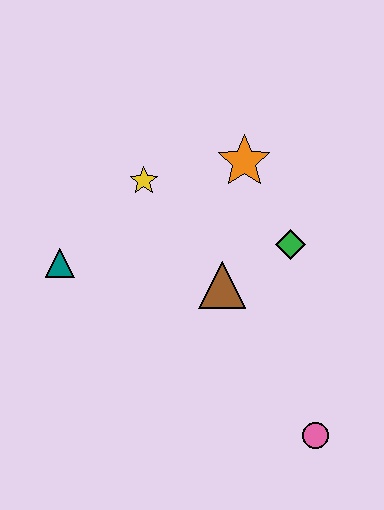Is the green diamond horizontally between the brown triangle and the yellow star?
No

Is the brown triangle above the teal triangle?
No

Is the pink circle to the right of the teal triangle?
Yes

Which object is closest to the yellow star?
The orange star is closest to the yellow star.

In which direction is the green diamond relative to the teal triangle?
The green diamond is to the right of the teal triangle.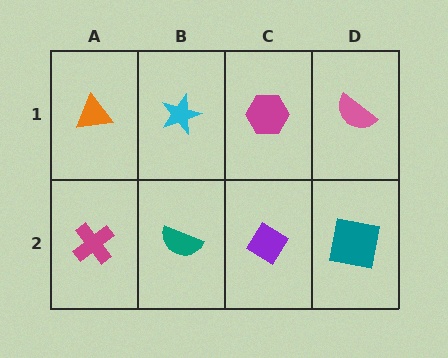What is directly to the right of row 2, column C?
A teal square.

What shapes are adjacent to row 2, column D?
A pink semicircle (row 1, column D), a purple diamond (row 2, column C).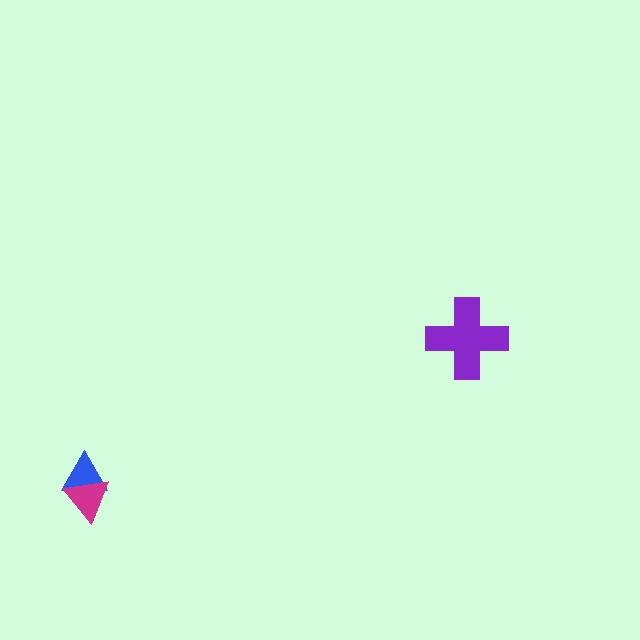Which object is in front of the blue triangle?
The magenta triangle is in front of the blue triangle.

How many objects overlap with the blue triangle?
1 object overlaps with the blue triangle.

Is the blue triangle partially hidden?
Yes, it is partially covered by another shape.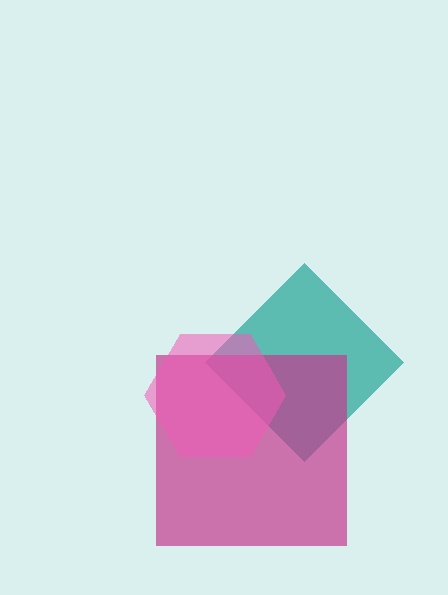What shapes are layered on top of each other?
The layered shapes are: a teal diamond, a magenta square, a pink hexagon.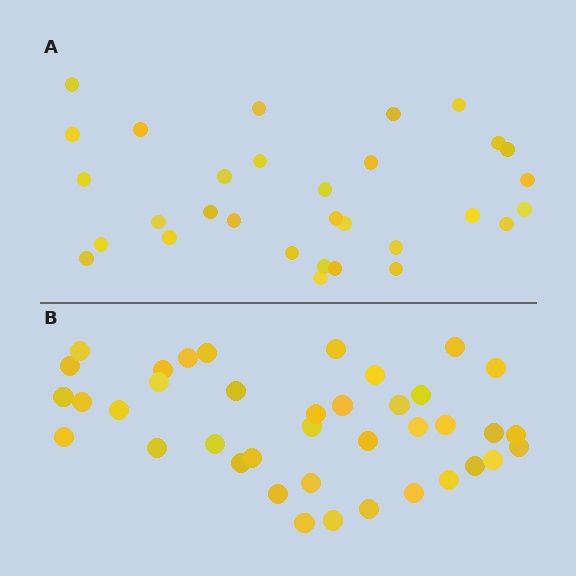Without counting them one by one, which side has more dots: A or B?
Region B (the bottom region) has more dots.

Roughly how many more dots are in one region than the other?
Region B has roughly 8 or so more dots than region A.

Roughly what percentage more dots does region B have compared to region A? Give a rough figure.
About 25% more.